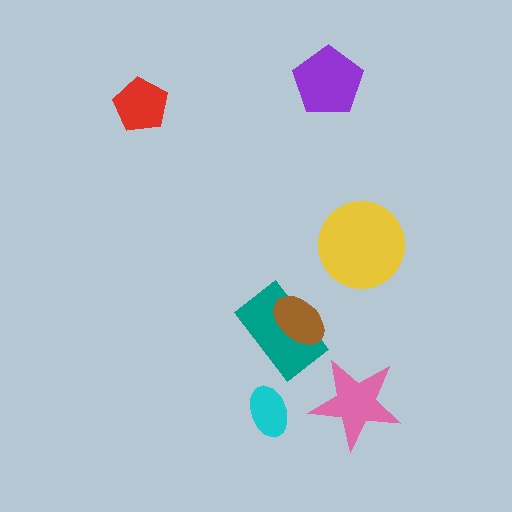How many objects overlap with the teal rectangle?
1 object overlaps with the teal rectangle.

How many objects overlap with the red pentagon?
0 objects overlap with the red pentagon.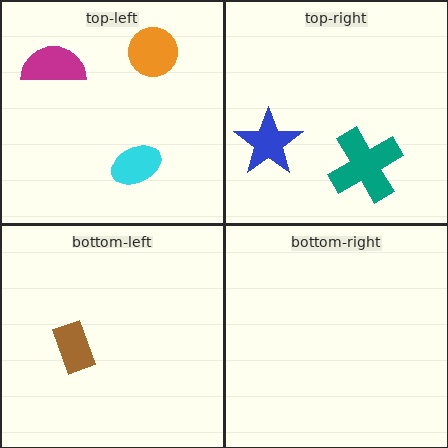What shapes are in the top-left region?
The orange circle, the magenta semicircle, the cyan ellipse.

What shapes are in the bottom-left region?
The brown rectangle.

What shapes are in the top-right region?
The blue star, the teal cross.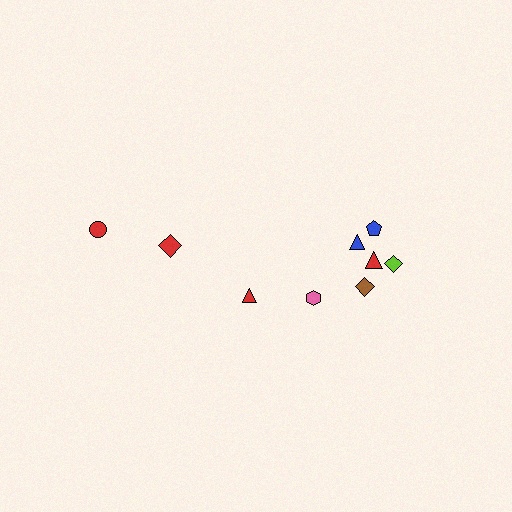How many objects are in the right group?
There are 6 objects.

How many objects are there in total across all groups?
There are 9 objects.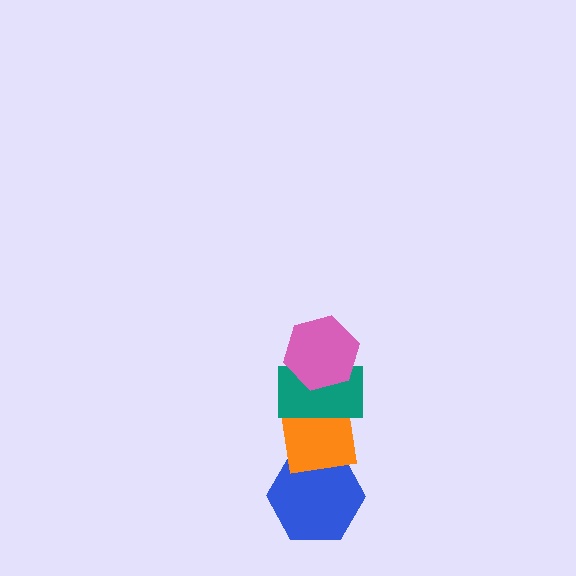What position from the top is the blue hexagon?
The blue hexagon is 4th from the top.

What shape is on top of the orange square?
The teal rectangle is on top of the orange square.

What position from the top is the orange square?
The orange square is 3rd from the top.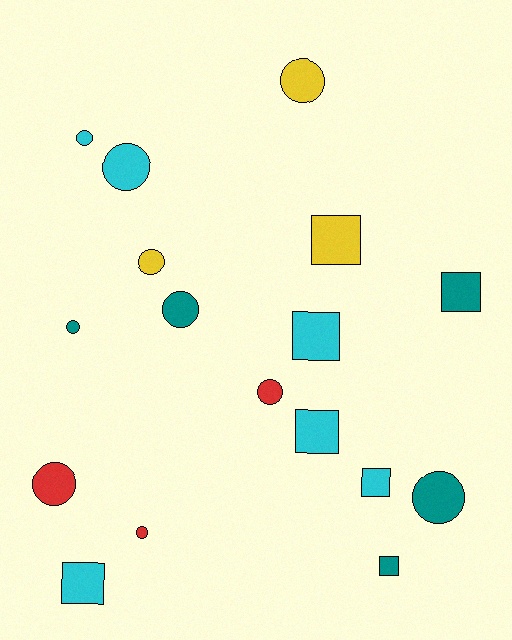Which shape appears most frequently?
Circle, with 10 objects.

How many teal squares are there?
There are 2 teal squares.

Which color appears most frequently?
Cyan, with 6 objects.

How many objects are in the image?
There are 17 objects.